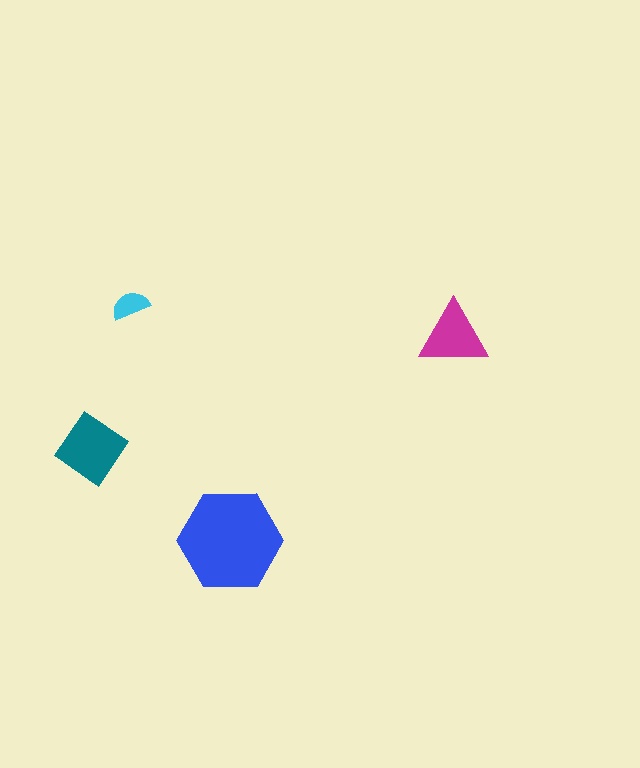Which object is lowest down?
The blue hexagon is bottommost.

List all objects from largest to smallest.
The blue hexagon, the teal diamond, the magenta triangle, the cyan semicircle.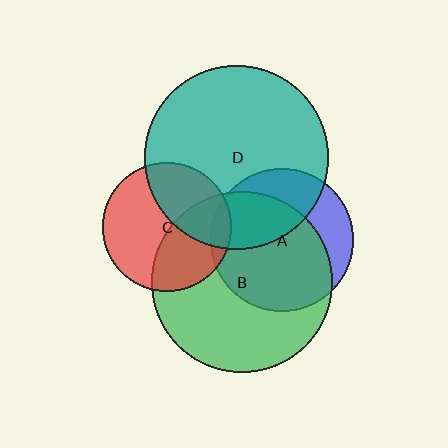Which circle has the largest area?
Circle D (teal).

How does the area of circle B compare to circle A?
Approximately 1.6 times.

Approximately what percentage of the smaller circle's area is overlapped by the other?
Approximately 5%.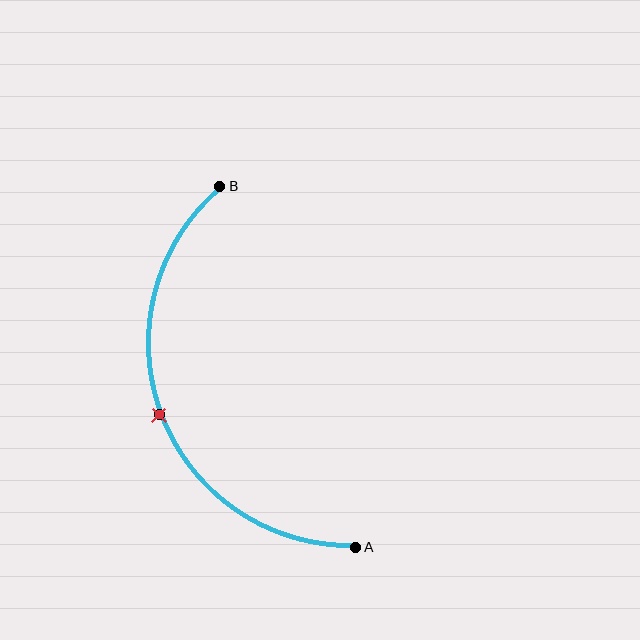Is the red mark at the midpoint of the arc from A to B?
Yes. The red mark lies on the arc at equal arc-length from both A and B — it is the arc midpoint.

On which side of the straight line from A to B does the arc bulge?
The arc bulges to the left of the straight line connecting A and B.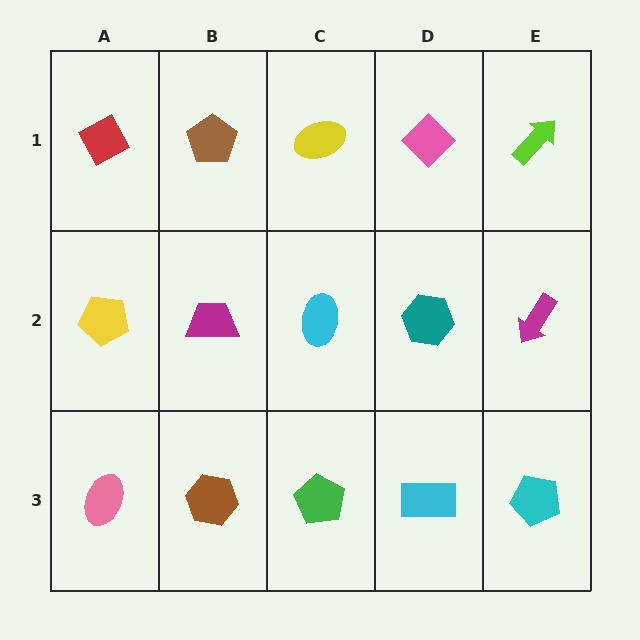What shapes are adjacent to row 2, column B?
A brown pentagon (row 1, column B), a brown hexagon (row 3, column B), a yellow pentagon (row 2, column A), a cyan ellipse (row 2, column C).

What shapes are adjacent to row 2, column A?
A red diamond (row 1, column A), a pink ellipse (row 3, column A), a magenta trapezoid (row 2, column B).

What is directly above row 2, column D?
A pink diamond.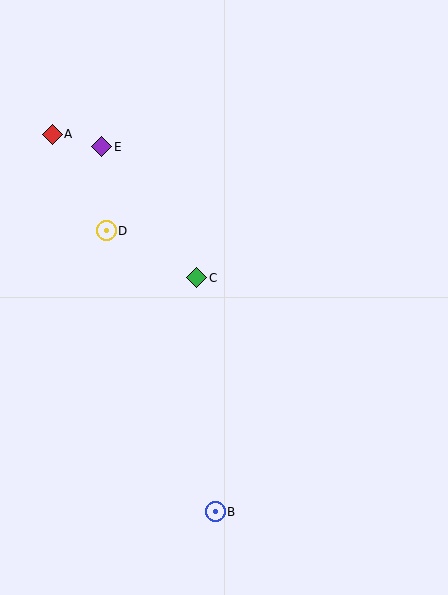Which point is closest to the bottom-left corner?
Point B is closest to the bottom-left corner.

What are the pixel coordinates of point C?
Point C is at (197, 278).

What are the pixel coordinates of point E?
Point E is at (102, 147).